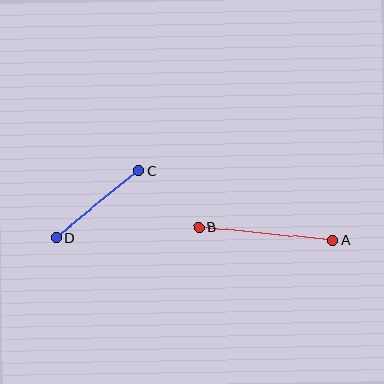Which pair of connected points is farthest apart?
Points A and B are farthest apart.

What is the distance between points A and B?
The distance is approximately 134 pixels.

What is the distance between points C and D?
The distance is approximately 106 pixels.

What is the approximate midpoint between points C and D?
The midpoint is at approximately (97, 204) pixels.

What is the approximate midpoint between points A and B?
The midpoint is at approximately (265, 234) pixels.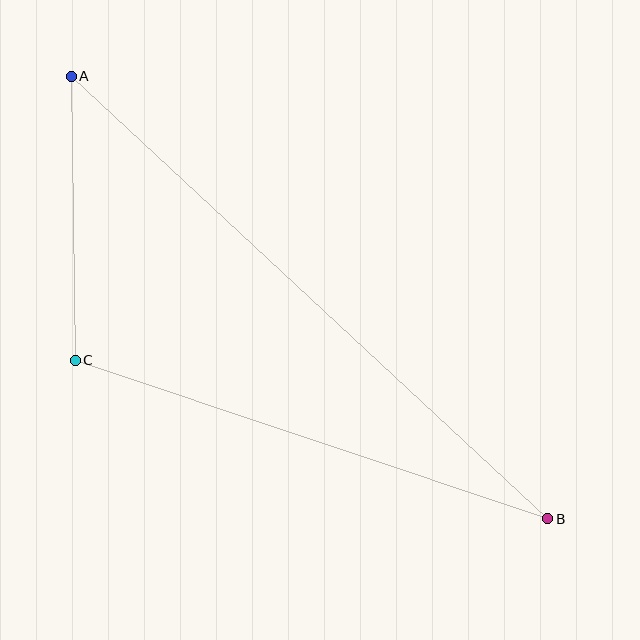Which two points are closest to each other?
Points A and C are closest to each other.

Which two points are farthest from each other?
Points A and B are farthest from each other.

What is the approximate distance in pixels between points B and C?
The distance between B and C is approximately 499 pixels.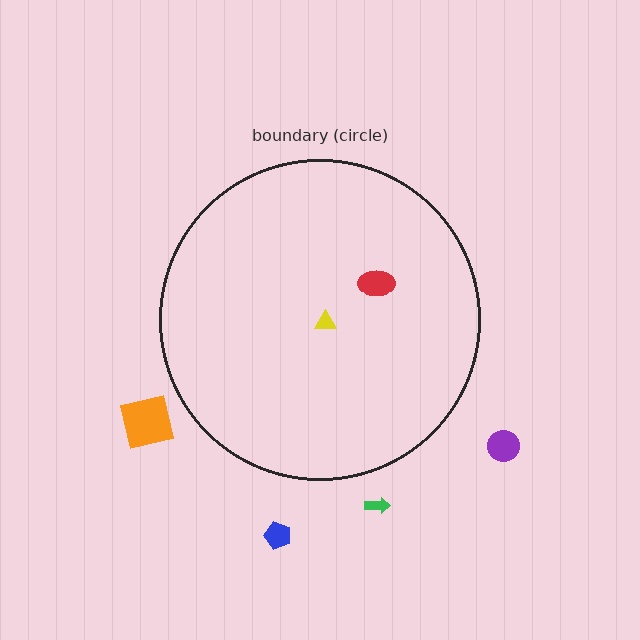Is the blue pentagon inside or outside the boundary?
Outside.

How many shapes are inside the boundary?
2 inside, 4 outside.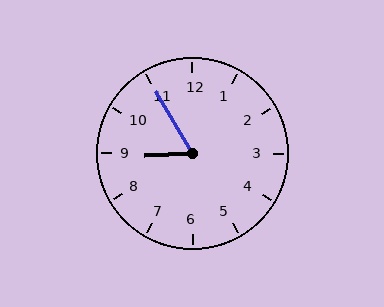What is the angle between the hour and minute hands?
Approximately 62 degrees.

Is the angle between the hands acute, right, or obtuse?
It is acute.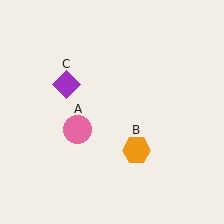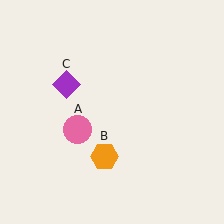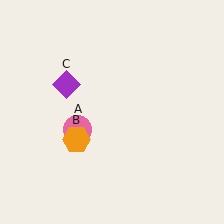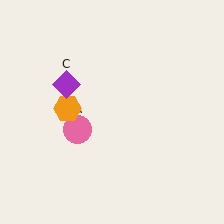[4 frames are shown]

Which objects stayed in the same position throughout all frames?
Pink circle (object A) and purple diamond (object C) remained stationary.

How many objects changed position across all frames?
1 object changed position: orange hexagon (object B).